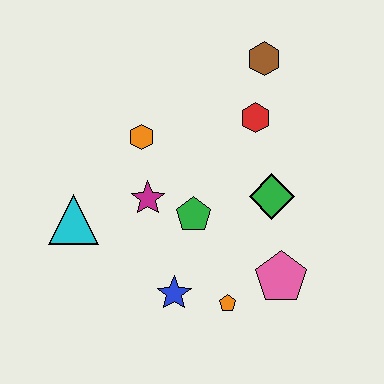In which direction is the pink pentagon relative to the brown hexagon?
The pink pentagon is below the brown hexagon.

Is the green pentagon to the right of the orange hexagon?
Yes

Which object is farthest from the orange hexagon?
The pink pentagon is farthest from the orange hexagon.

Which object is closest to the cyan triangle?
The magenta star is closest to the cyan triangle.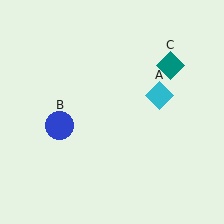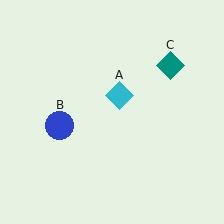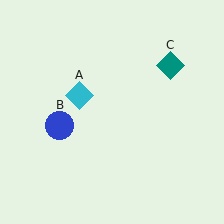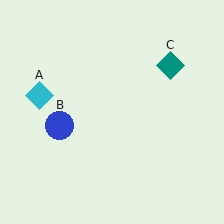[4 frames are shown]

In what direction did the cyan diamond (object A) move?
The cyan diamond (object A) moved left.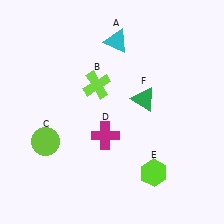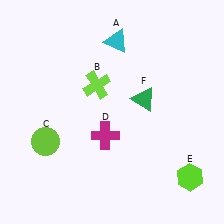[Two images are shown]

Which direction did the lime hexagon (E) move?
The lime hexagon (E) moved right.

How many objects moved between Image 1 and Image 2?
1 object moved between the two images.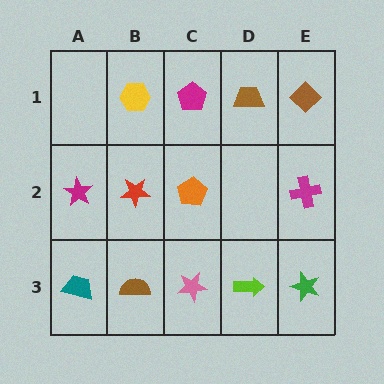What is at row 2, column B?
A red star.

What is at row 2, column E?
A magenta cross.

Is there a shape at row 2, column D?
No, that cell is empty.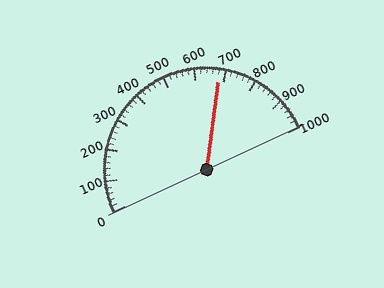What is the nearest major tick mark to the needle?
The nearest major tick mark is 700.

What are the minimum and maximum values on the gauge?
The gauge ranges from 0 to 1000.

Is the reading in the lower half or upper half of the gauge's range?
The reading is in the upper half of the range (0 to 1000).